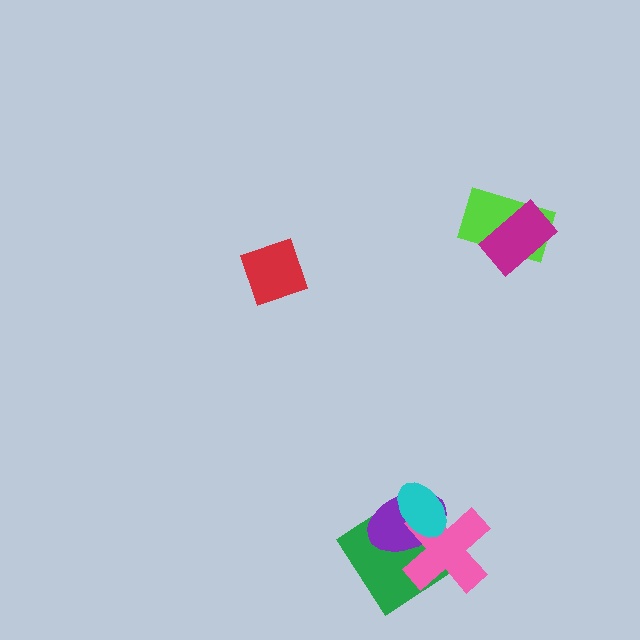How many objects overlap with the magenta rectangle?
1 object overlaps with the magenta rectangle.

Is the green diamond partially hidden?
Yes, it is partially covered by another shape.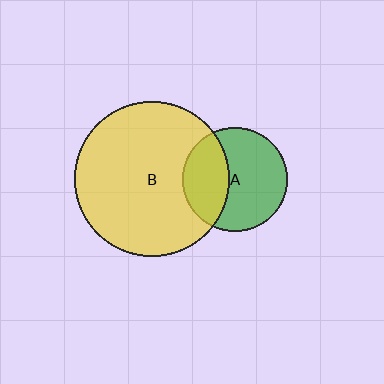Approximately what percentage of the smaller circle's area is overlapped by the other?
Approximately 35%.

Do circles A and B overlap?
Yes.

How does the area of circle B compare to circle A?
Approximately 2.2 times.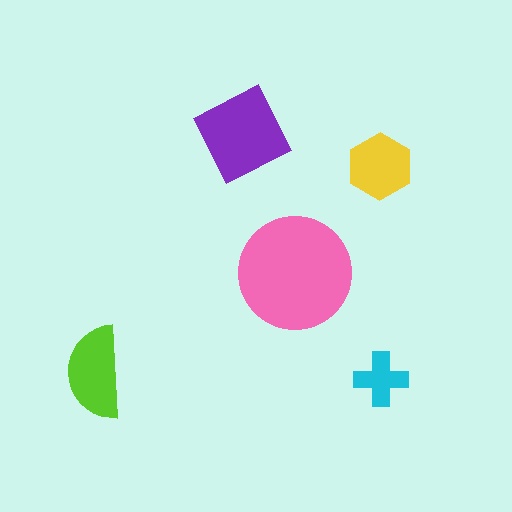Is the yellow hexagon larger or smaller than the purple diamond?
Smaller.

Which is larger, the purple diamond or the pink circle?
The pink circle.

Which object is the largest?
The pink circle.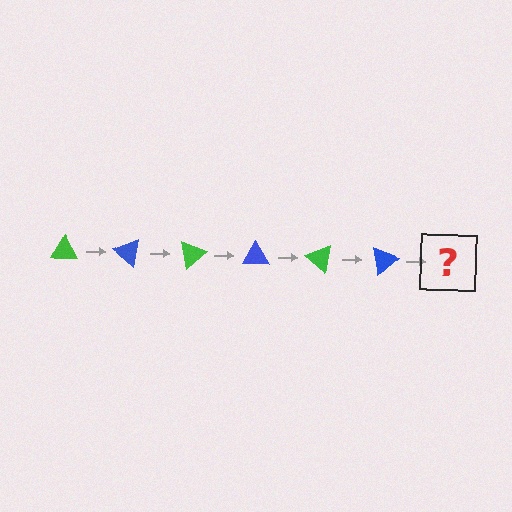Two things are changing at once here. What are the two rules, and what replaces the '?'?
The two rules are that it rotates 40 degrees each step and the color cycles through green and blue. The '?' should be a green triangle, rotated 240 degrees from the start.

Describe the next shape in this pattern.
It should be a green triangle, rotated 240 degrees from the start.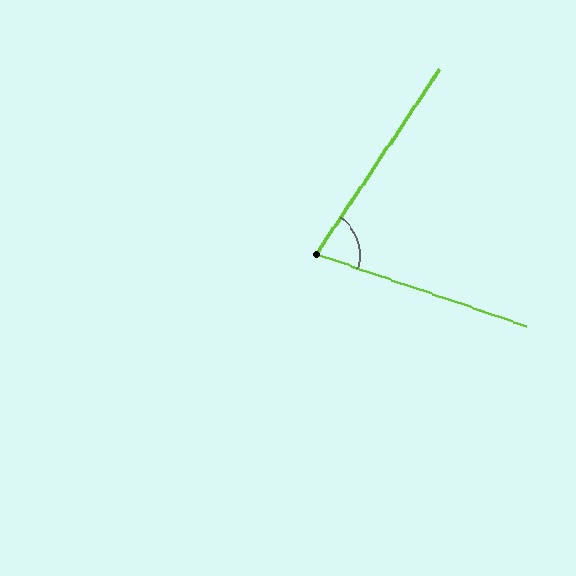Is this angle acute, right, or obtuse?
It is acute.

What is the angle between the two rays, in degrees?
Approximately 75 degrees.